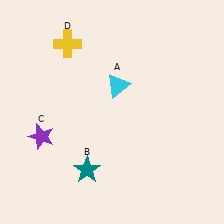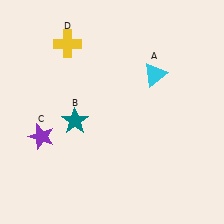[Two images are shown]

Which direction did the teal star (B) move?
The teal star (B) moved up.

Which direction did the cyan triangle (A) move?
The cyan triangle (A) moved right.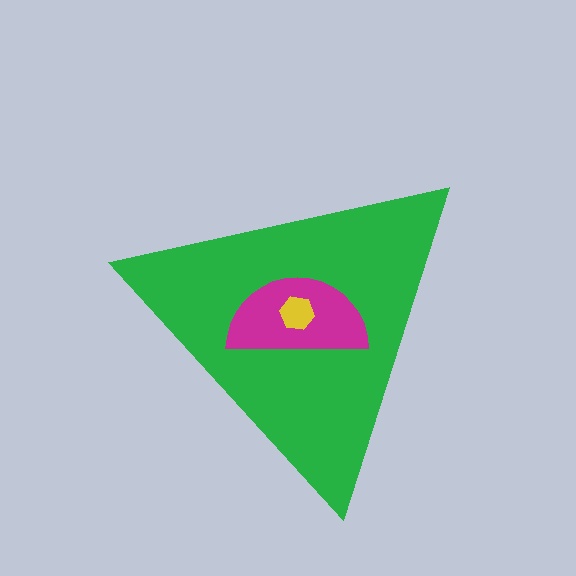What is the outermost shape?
The green triangle.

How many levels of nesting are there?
3.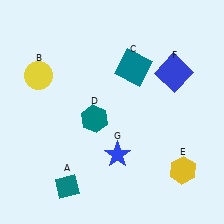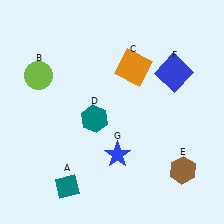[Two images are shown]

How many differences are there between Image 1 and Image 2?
There are 3 differences between the two images.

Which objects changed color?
B changed from yellow to lime. C changed from teal to orange. E changed from yellow to brown.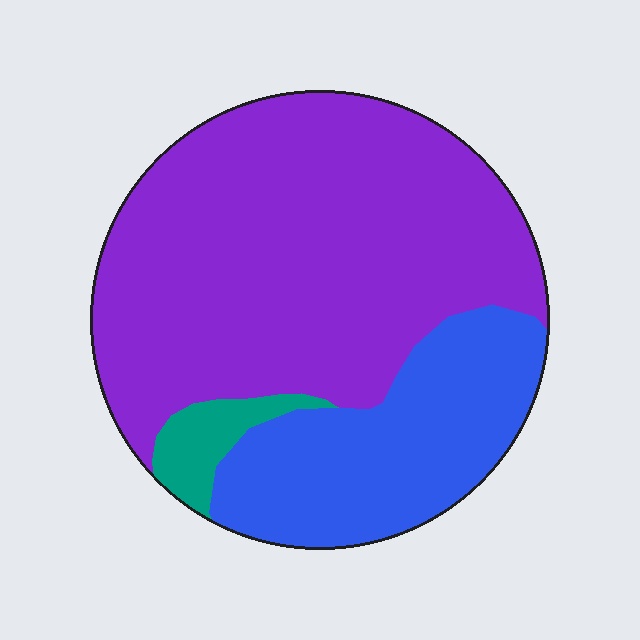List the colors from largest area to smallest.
From largest to smallest: purple, blue, teal.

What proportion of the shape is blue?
Blue takes up about one quarter (1/4) of the shape.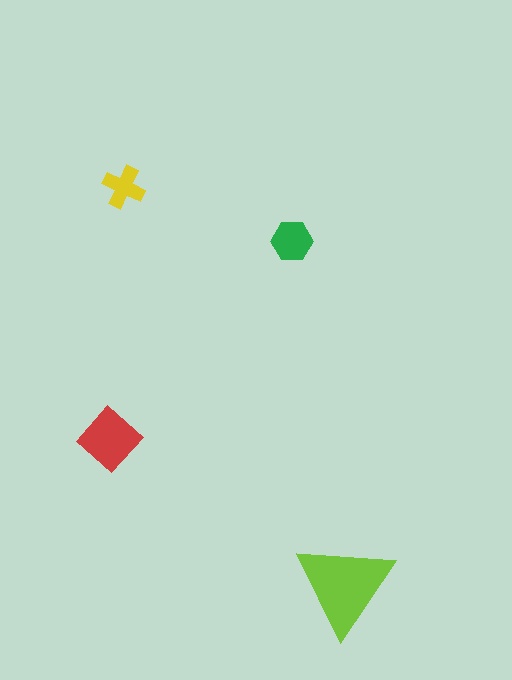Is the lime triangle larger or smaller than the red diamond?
Larger.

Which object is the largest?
The lime triangle.